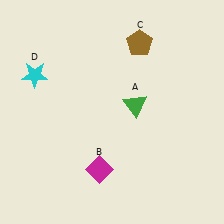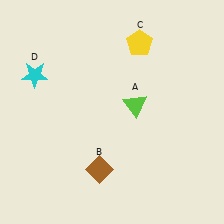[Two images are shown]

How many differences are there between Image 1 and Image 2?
There are 3 differences between the two images.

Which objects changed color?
A changed from green to lime. B changed from magenta to brown. C changed from brown to yellow.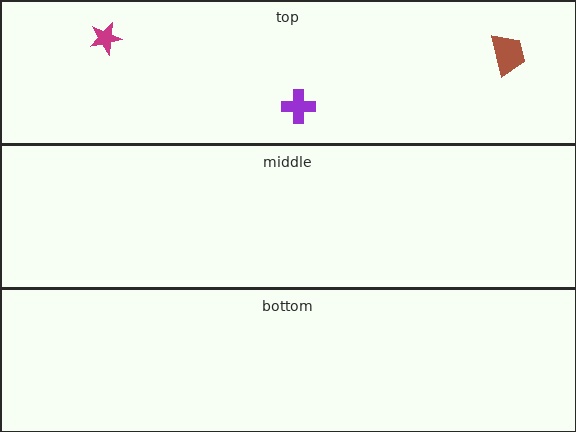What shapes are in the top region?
The brown trapezoid, the magenta star, the purple cross.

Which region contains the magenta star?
The top region.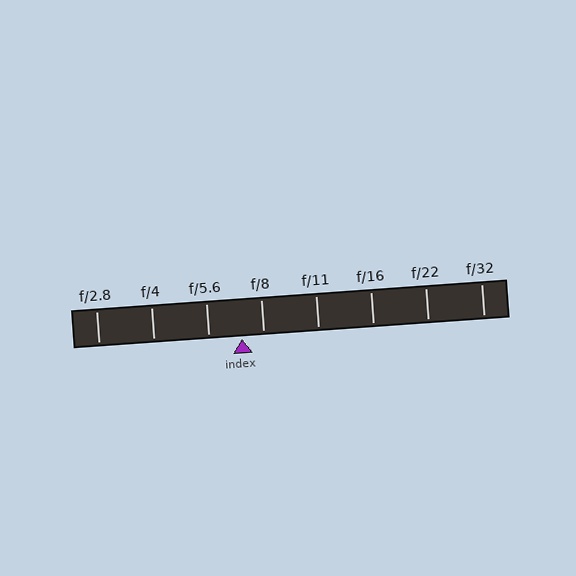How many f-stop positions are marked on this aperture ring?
There are 8 f-stop positions marked.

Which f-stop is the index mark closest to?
The index mark is closest to f/8.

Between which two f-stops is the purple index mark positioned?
The index mark is between f/5.6 and f/8.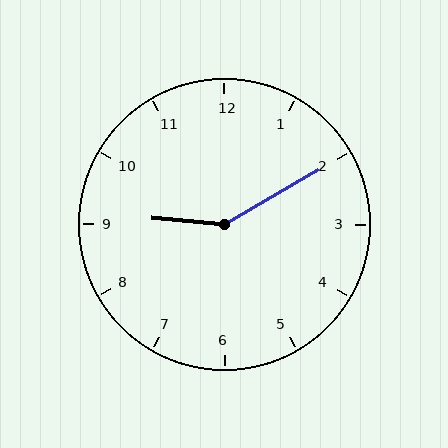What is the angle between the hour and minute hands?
Approximately 145 degrees.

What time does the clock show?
9:10.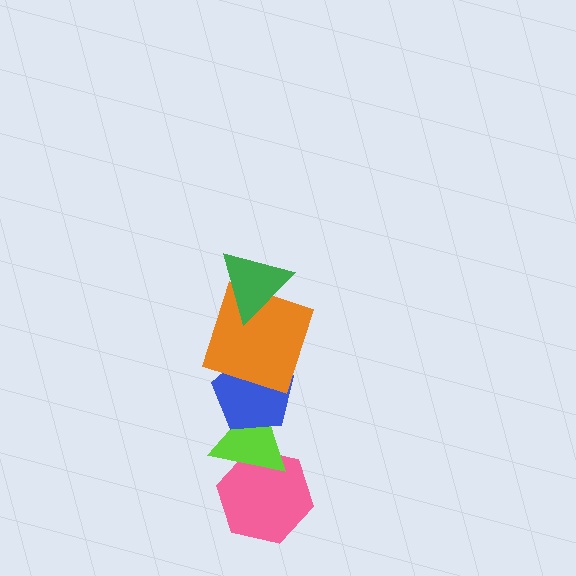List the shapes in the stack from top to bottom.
From top to bottom: the green triangle, the orange square, the blue pentagon, the lime triangle, the pink hexagon.